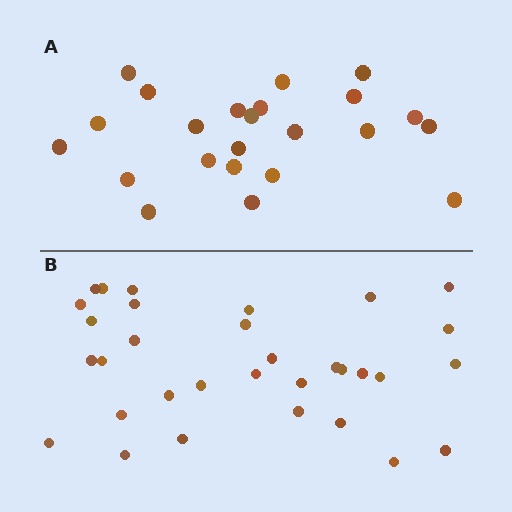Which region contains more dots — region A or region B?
Region B (the bottom region) has more dots.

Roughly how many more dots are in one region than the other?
Region B has roughly 8 or so more dots than region A.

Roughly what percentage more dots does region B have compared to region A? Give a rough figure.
About 40% more.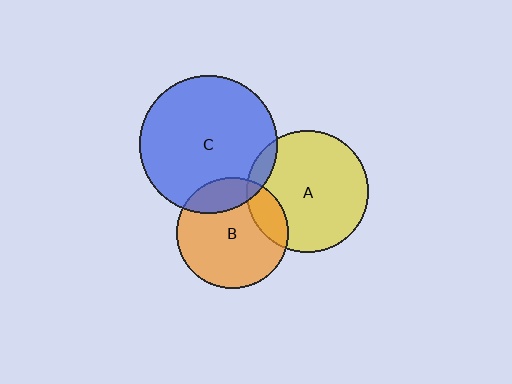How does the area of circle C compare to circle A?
Approximately 1.3 times.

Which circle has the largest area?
Circle C (blue).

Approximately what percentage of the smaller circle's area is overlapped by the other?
Approximately 20%.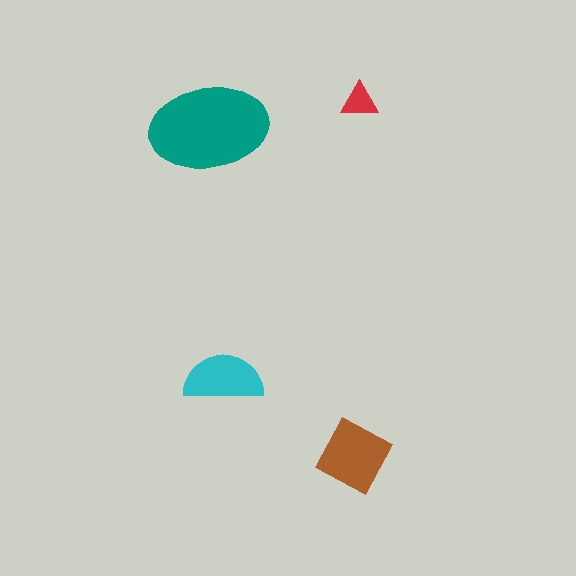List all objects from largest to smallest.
The teal ellipse, the brown diamond, the cyan semicircle, the red triangle.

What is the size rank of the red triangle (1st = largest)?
4th.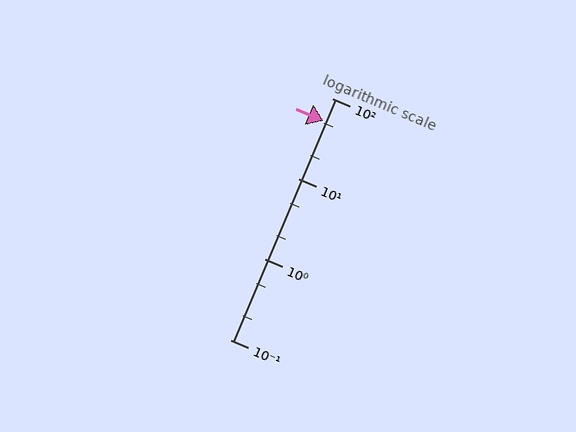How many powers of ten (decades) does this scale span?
The scale spans 3 decades, from 0.1 to 100.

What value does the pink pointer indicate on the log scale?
The pointer indicates approximately 52.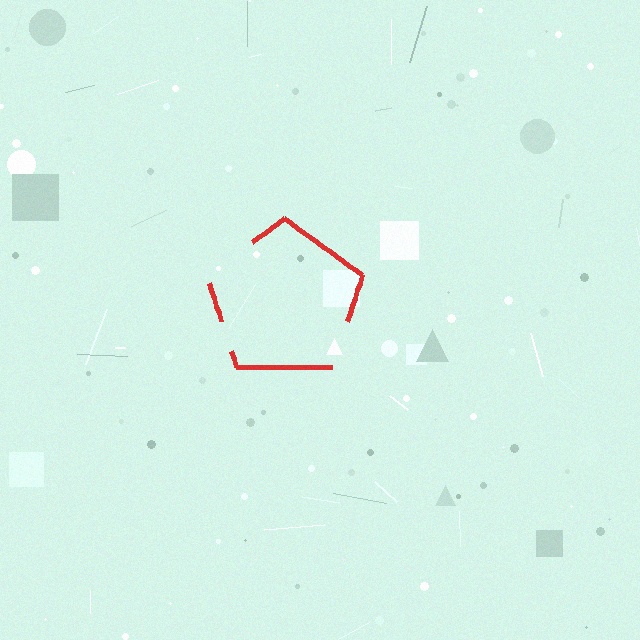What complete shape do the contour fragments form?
The contour fragments form a pentagon.